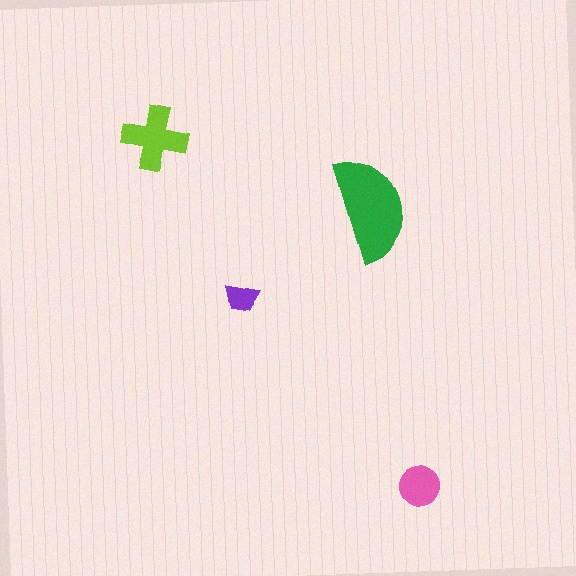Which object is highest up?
The lime cross is topmost.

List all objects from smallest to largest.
The purple trapezoid, the pink circle, the lime cross, the green semicircle.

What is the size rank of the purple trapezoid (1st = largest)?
4th.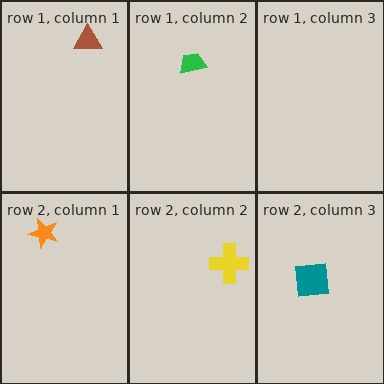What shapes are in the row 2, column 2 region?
The yellow cross.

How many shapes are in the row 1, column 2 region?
1.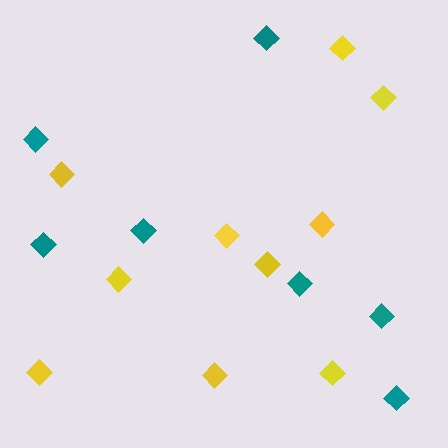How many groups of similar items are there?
There are 2 groups: one group of teal diamonds (7) and one group of yellow diamonds (10).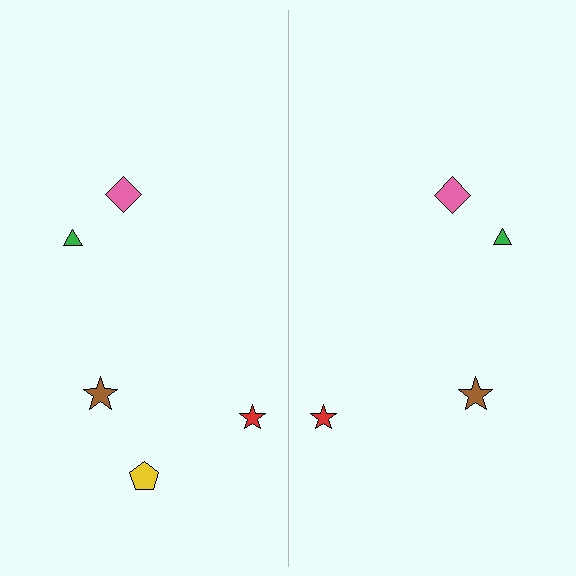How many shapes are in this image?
There are 9 shapes in this image.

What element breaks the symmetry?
A yellow pentagon is missing from the right side.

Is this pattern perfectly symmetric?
No, the pattern is not perfectly symmetric. A yellow pentagon is missing from the right side.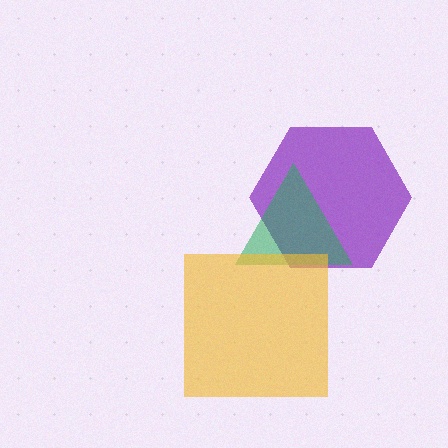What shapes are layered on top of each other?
The layered shapes are: a purple hexagon, a green triangle, a yellow square.